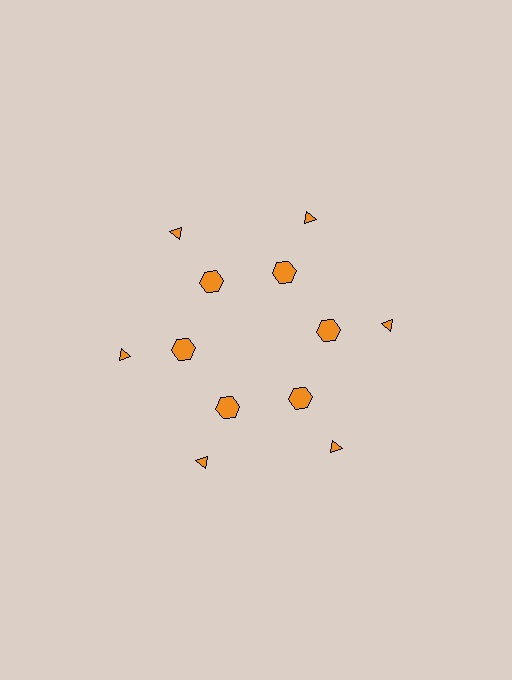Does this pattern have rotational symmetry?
Yes, this pattern has 6-fold rotational symmetry. It looks the same after rotating 60 degrees around the center.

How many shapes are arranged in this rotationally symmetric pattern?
There are 12 shapes, arranged in 6 groups of 2.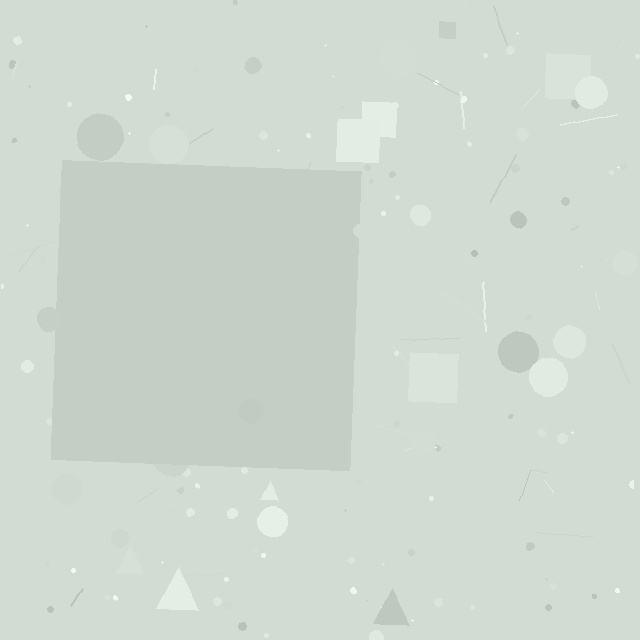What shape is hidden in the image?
A square is hidden in the image.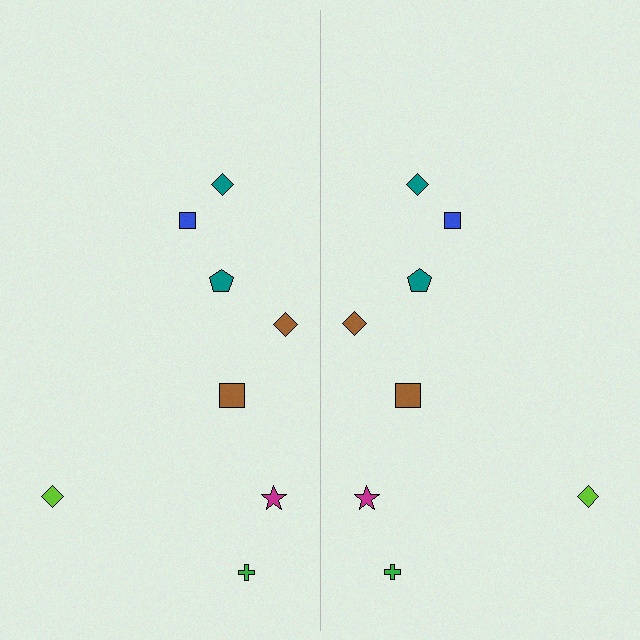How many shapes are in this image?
There are 16 shapes in this image.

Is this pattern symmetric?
Yes, this pattern has bilateral (reflection) symmetry.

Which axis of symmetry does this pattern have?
The pattern has a vertical axis of symmetry running through the center of the image.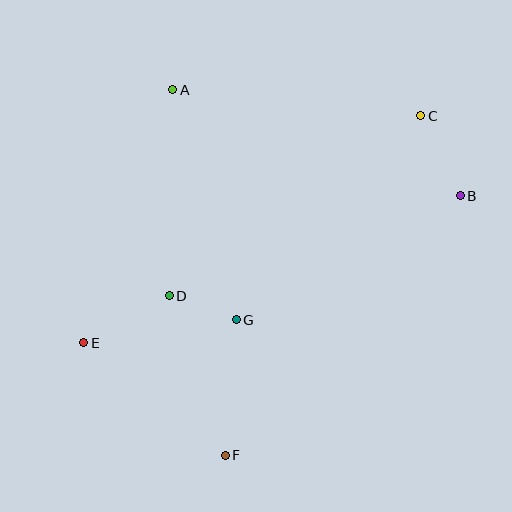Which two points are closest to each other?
Points D and G are closest to each other.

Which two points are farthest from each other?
Points C and E are farthest from each other.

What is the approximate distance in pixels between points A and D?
The distance between A and D is approximately 206 pixels.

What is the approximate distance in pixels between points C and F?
The distance between C and F is approximately 392 pixels.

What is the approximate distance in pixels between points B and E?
The distance between B and E is approximately 404 pixels.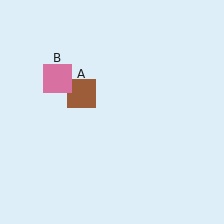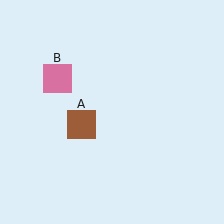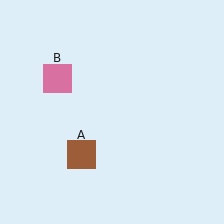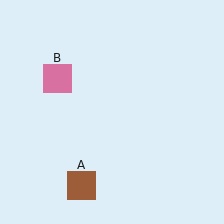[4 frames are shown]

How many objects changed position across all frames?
1 object changed position: brown square (object A).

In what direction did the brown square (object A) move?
The brown square (object A) moved down.